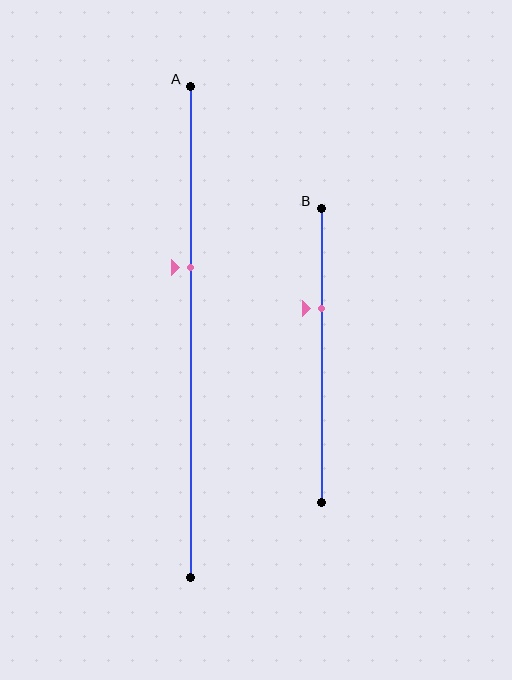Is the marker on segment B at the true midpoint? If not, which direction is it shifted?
No, the marker on segment B is shifted upward by about 16% of the segment length.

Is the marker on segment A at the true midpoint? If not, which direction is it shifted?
No, the marker on segment A is shifted upward by about 13% of the segment length.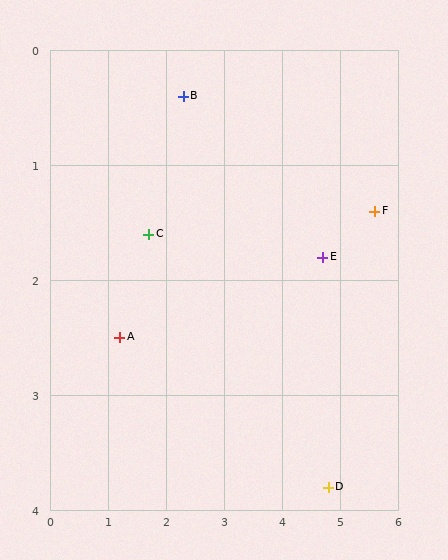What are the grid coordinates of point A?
Point A is at approximately (1.2, 2.5).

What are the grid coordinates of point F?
Point F is at approximately (5.6, 1.4).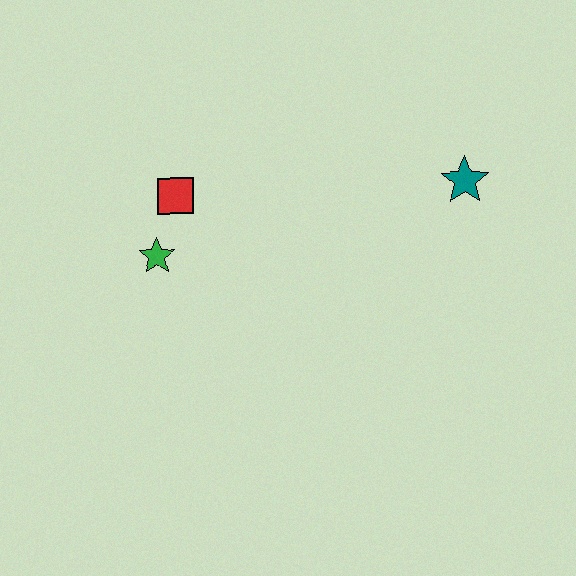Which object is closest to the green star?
The red square is closest to the green star.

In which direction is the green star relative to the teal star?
The green star is to the left of the teal star.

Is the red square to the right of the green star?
Yes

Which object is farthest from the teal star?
The green star is farthest from the teal star.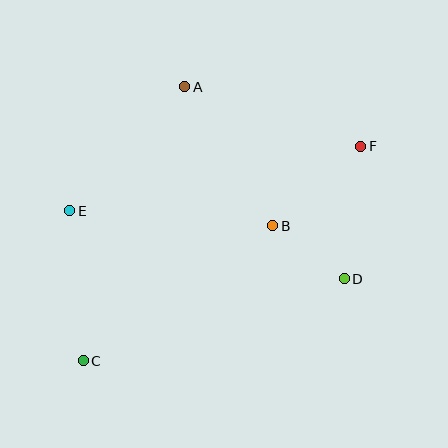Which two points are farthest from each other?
Points C and F are farthest from each other.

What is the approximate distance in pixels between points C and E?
The distance between C and E is approximately 151 pixels.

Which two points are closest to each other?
Points B and D are closest to each other.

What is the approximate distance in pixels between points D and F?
The distance between D and F is approximately 134 pixels.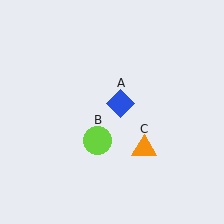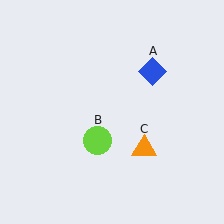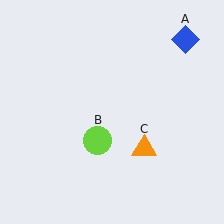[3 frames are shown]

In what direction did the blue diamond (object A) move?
The blue diamond (object A) moved up and to the right.